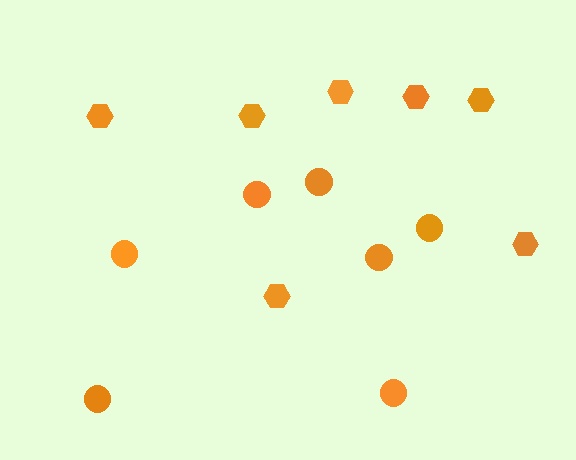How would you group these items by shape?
There are 2 groups: one group of circles (7) and one group of hexagons (7).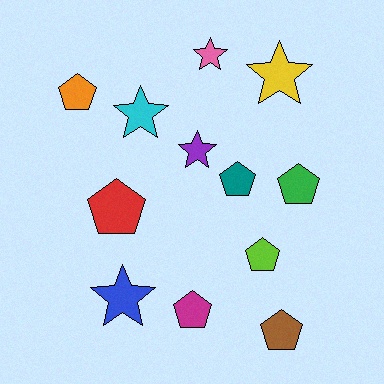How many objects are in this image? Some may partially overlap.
There are 12 objects.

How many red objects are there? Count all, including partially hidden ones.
There is 1 red object.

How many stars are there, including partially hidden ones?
There are 5 stars.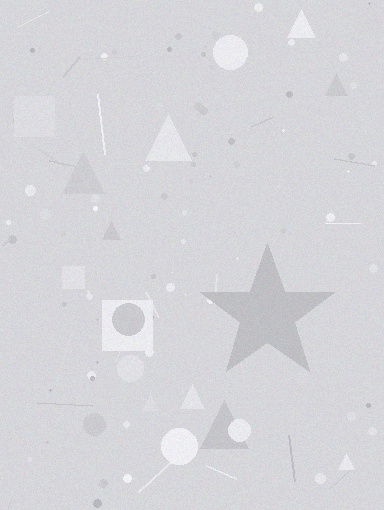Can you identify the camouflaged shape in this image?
The camouflaged shape is a star.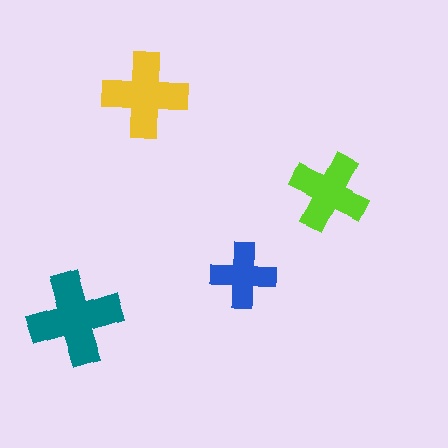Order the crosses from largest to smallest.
the teal one, the yellow one, the lime one, the blue one.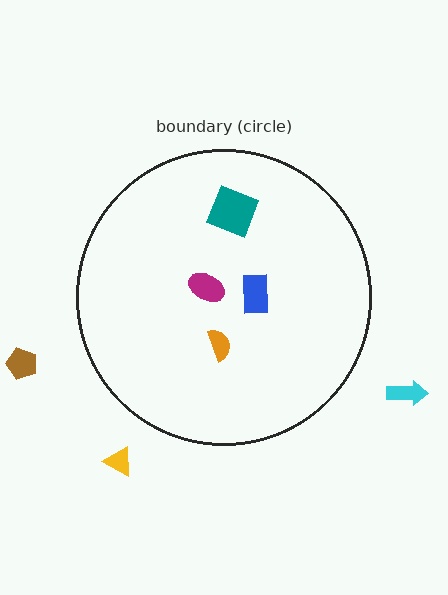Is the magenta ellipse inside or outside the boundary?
Inside.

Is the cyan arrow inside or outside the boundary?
Outside.